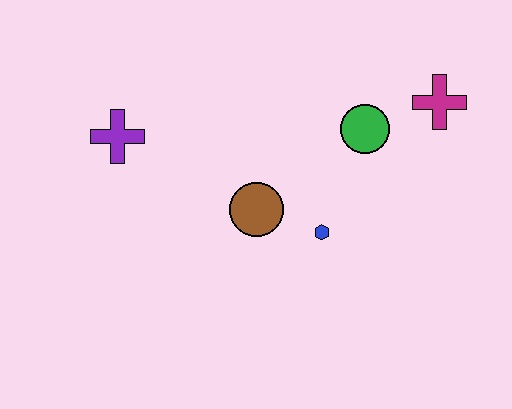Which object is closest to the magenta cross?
The green circle is closest to the magenta cross.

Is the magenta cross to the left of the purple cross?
No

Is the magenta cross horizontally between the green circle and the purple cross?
No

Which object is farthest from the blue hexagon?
The purple cross is farthest from the blue hexagon.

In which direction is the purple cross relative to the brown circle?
The purple cross is to the left of the brown circle.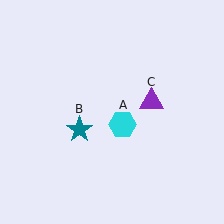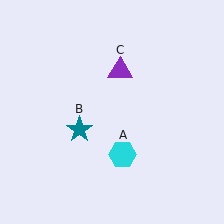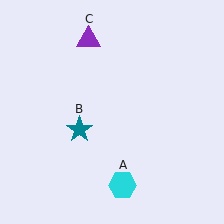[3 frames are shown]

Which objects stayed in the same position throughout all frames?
Teal star (object B) remained stationary.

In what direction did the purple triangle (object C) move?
The purple triangle (object C) moved up and to the left.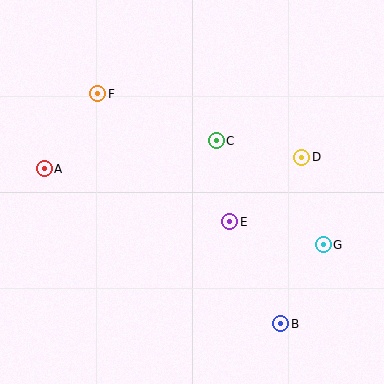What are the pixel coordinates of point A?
Point A is at (44, 169).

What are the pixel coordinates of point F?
Point F is at (98, 94).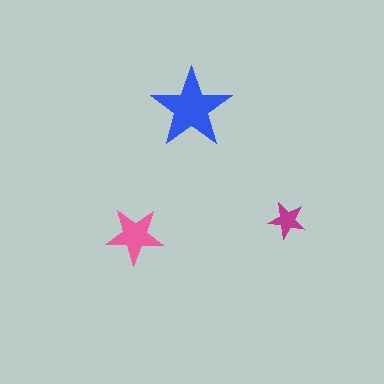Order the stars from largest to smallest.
the blue one, the pink one, the magenta one.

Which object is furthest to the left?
The pink star is leftmost.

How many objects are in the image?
There are 3 objects in the image.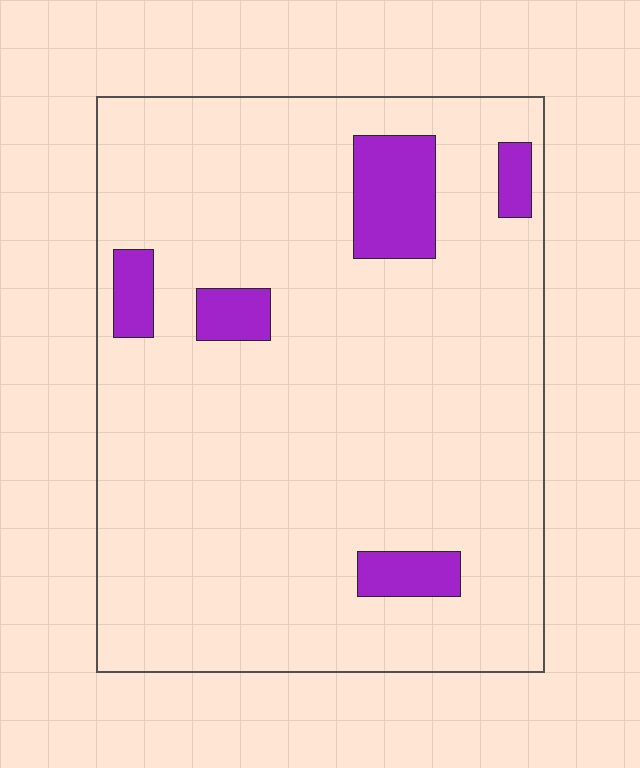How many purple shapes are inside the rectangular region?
5.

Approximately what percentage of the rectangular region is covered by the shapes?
Approximately 10%.